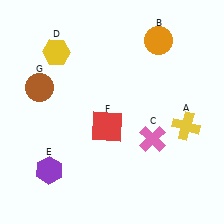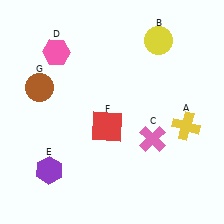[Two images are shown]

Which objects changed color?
B changed from orange to yellow. D changed from yellow to pink.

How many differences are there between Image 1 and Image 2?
There are 2 differences between the two images.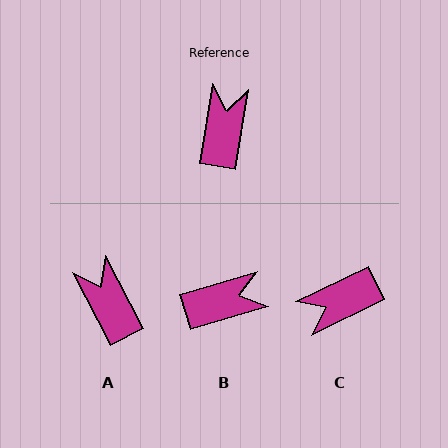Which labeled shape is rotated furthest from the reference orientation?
C, about 125 degrees away.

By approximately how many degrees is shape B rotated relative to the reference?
Approximately 64 degrees clockwise.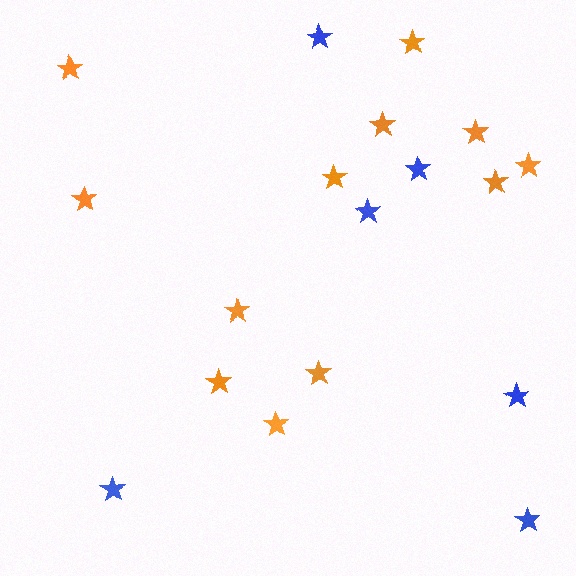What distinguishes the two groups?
There are 2 groups: one group of blue stars (6) and one group of orange stars (12).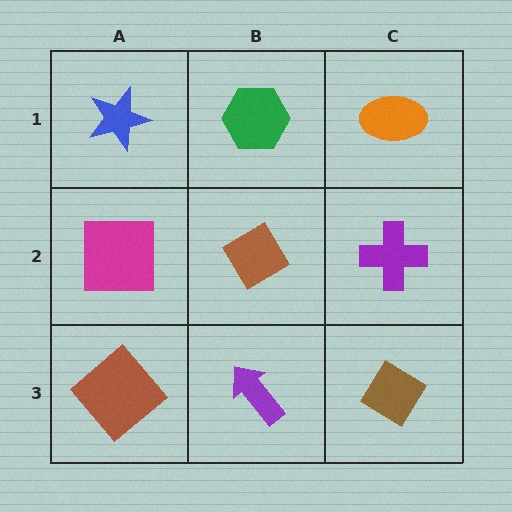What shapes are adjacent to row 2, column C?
An orange ellipse (row 1, column C), a brown diamond (row 3, column C), a brown diamond (row 2, column B).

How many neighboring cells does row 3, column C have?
2.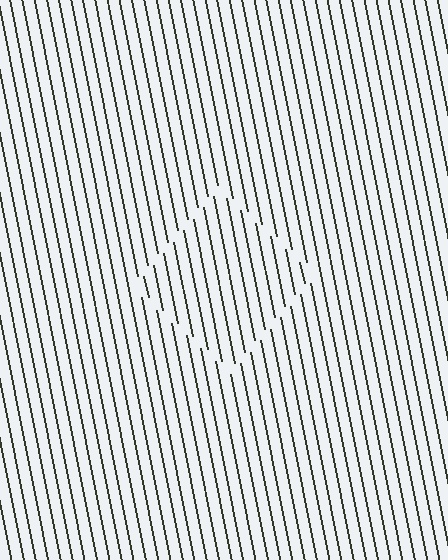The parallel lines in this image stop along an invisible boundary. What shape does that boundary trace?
An illusory square. The interior of the shape contains the same grating, shifted by half a period — the contour is defined by the phase discontinuity where line-ends from the inner and outer gratings abut.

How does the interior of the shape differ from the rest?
The interior of the shape contains the same grating, shifted by half a period — the contour is defined by the phase discontinuity where line-ends from the inner and outer gratings abut.